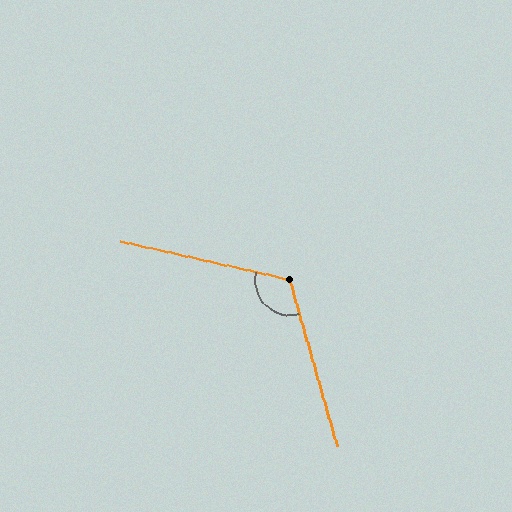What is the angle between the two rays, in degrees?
Approximately 119 degrees.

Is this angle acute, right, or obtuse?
It is obtuse.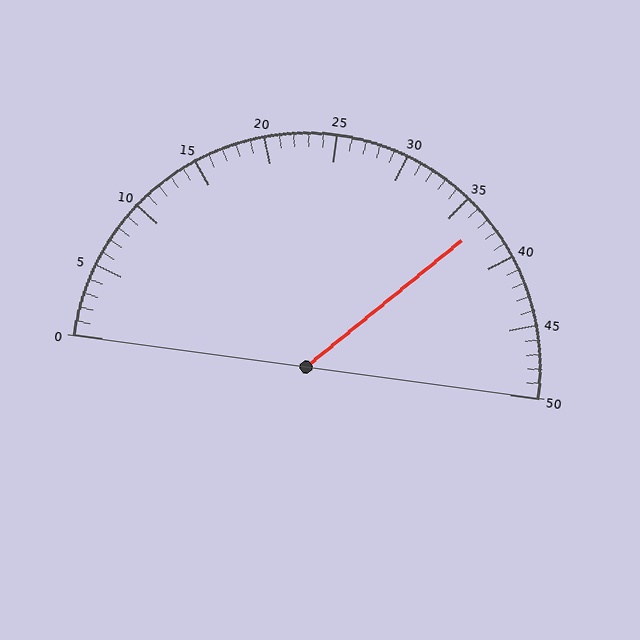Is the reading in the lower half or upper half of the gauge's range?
The reading is in the upper half of the range (0 to 50).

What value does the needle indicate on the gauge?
The needle indicates approximately 37.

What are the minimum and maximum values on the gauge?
The gauge ranges from 0 to 50.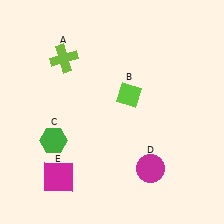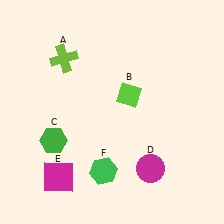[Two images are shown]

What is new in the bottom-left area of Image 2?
A green hexagon (F) was added in the bottom-left area of Image 2.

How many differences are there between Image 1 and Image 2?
There is 1 difference between the two images.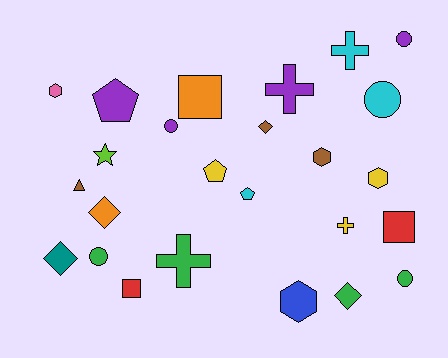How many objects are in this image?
There are 25 objects.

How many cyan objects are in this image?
There are 3 cyan objects.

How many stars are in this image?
There is 1 star.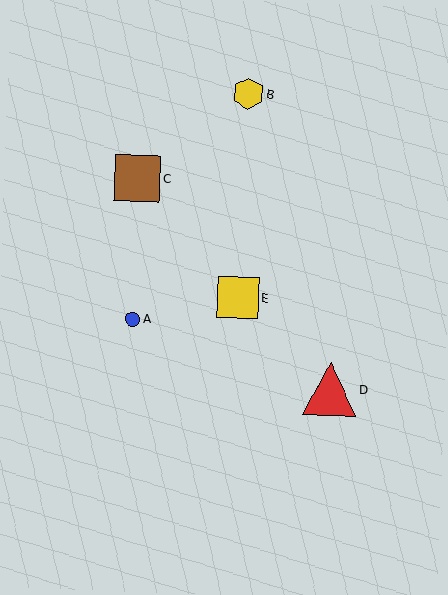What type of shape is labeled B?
Shape B is a yellow hexagon.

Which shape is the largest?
The red triangle (labeled D) is the largest.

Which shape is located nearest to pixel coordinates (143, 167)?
The brown square (labeled C) at (137, 178) is nearest to that location.